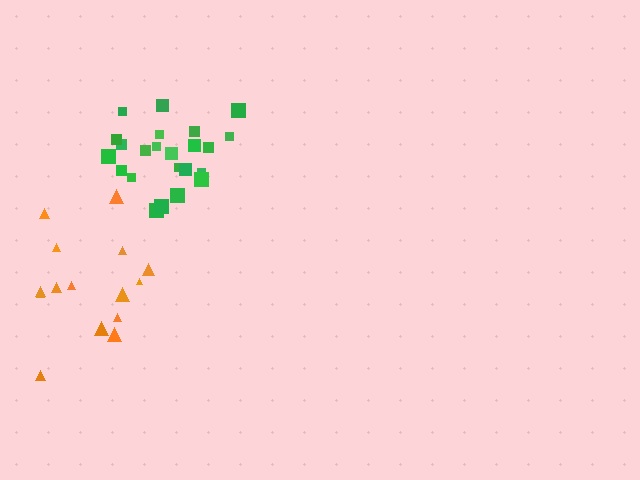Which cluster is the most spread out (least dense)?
Orange.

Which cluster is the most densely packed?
Green.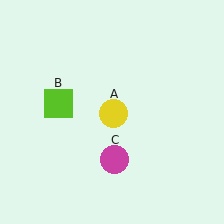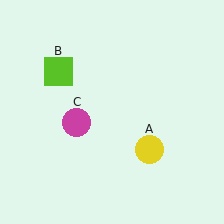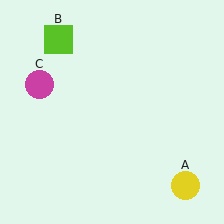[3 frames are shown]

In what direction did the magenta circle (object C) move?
The magenta circle (object C) moved up and to the left.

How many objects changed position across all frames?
3 objects changed position: yellow circle (object A), lime square (object B), magenta circle (object C).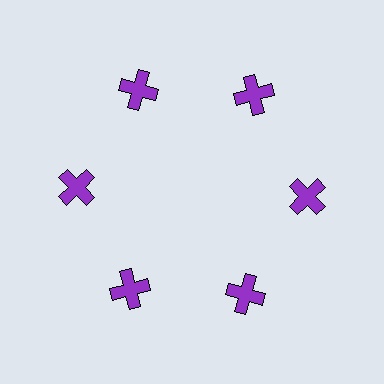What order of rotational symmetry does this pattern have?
This pattern has 6-fold rotational symmetry.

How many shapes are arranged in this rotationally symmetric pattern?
There are 6 shapes, arranged in 6 groups of 1.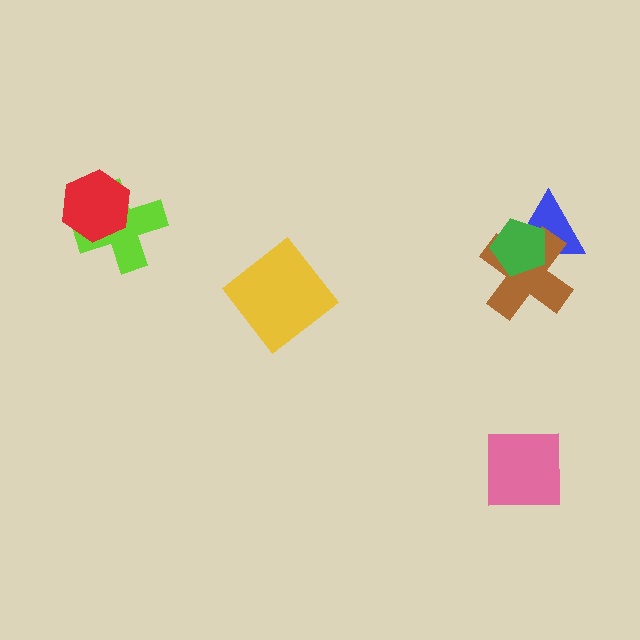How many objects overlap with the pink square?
0 objects overlap with the pink square.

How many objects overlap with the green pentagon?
2 objects overlap with the green pentagon.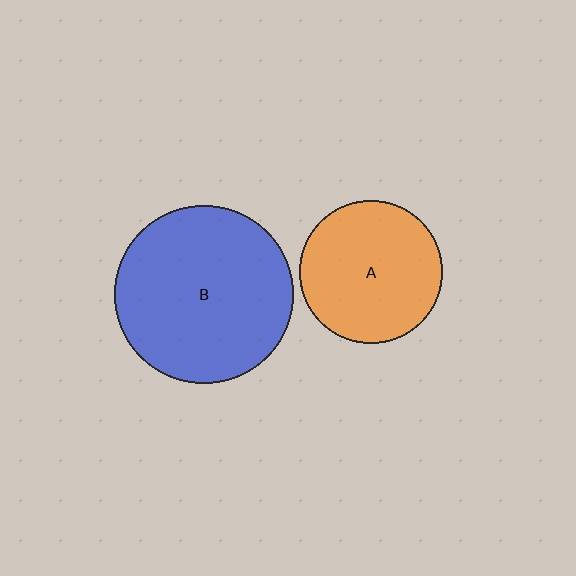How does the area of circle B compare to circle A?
Approximately 1.6 times.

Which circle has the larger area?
Circle B (blue).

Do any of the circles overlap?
No, none of the circles overlap.